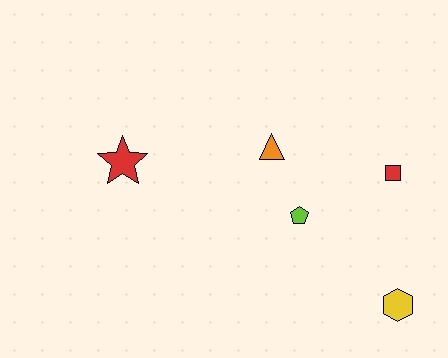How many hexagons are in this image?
There is 1 hexagon.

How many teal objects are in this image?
There are no teal objects.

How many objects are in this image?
There are 5 objects.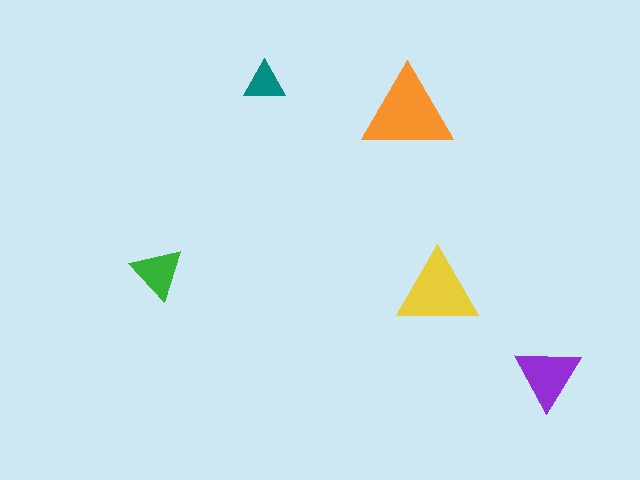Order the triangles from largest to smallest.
the orange one, the yellow one, the purple one, the green one, the teal one.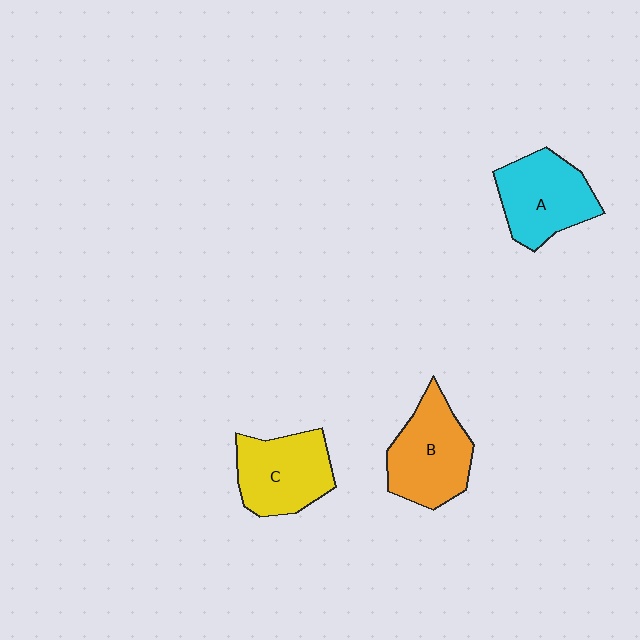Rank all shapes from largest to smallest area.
From largest to smallest: B (orange), A (cyan), C (yellow).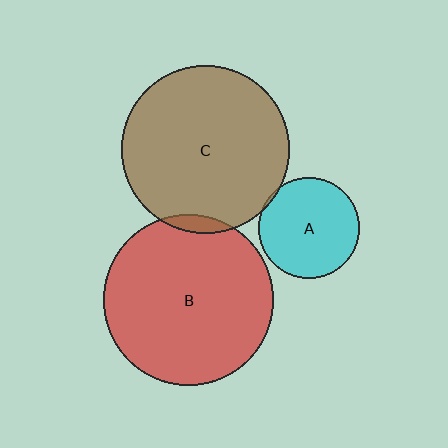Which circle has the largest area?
Circle B (red).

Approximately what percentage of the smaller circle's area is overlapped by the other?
Approximately 5%.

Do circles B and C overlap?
Yes.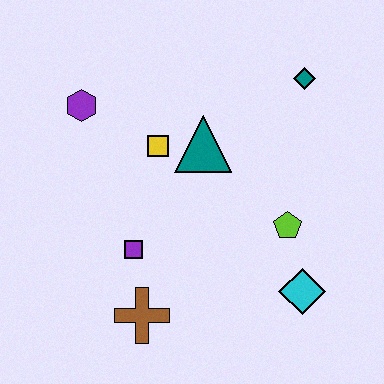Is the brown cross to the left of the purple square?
No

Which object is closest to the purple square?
The brown cross is closest to the purple square.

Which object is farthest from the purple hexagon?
The cyan diamond is farthest from the purple hexagon.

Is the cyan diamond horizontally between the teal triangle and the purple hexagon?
No